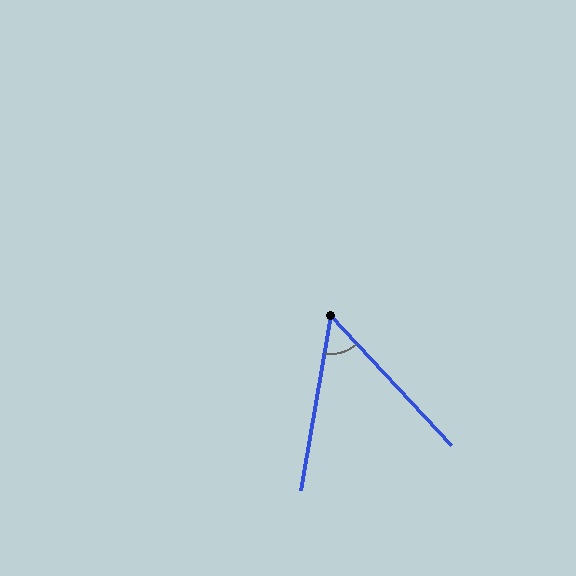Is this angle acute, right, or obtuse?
It is acute.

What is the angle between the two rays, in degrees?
Approximately 53 degrees.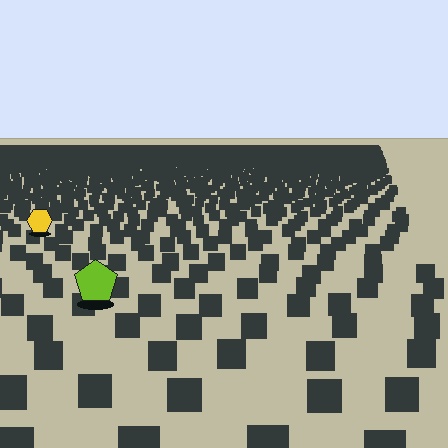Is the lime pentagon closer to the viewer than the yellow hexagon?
Yes. The lime pentagon is closer — you can tell from the texture gradient: the ground texture is coarser near it.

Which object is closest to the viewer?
The lime pentagon is closest. The texture marks near it are larger and more spread out.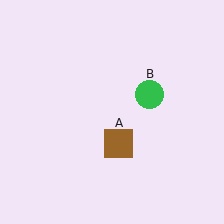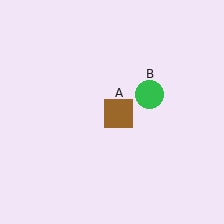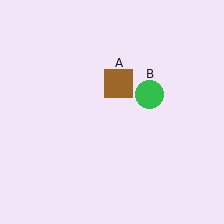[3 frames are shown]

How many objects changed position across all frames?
1 object changed position: brown square (object A).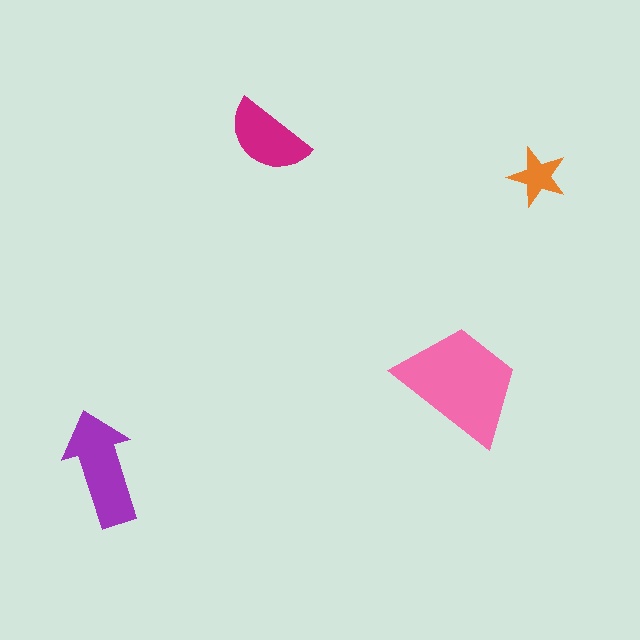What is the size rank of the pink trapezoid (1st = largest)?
1st.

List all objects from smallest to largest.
The orange star, the magenta semicircle, the purple arrow, the pink trapezoid.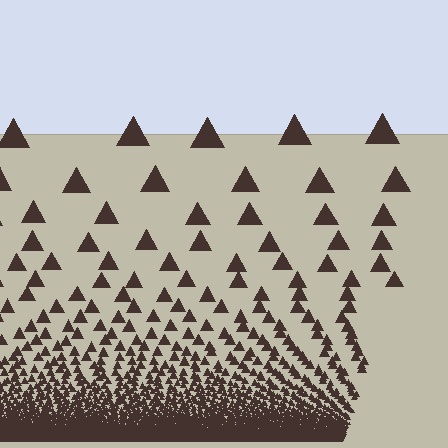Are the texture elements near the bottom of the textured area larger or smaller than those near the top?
Smaller. The gradient is inverted — elements near the bottom are smaller and denser.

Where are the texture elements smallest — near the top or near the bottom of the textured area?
Near the bottom.